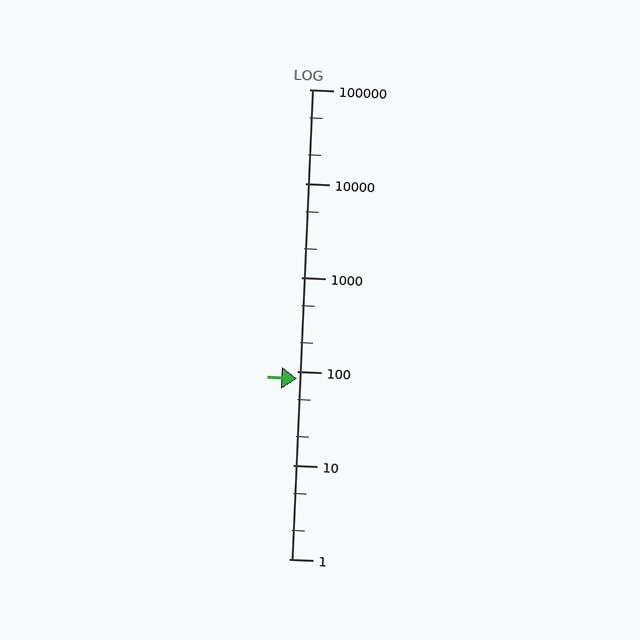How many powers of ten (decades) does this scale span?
The scale spans 5 decades, from 1 to 100000.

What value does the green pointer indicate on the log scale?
The pointer indicates approximately 84.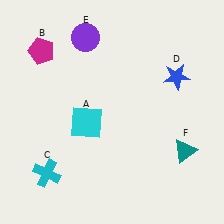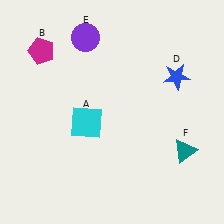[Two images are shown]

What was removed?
The cyan cross (C) was removed in Image 2.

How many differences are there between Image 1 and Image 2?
There is 1 difference between the two images.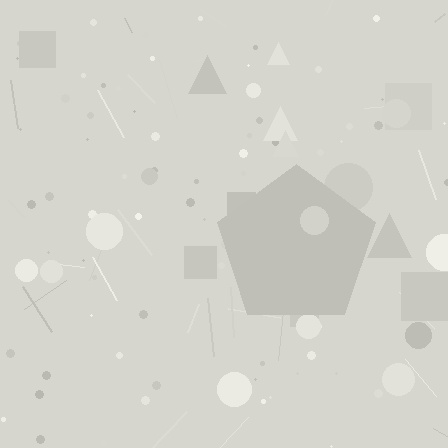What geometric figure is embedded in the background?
A pentagon is embedded in the background.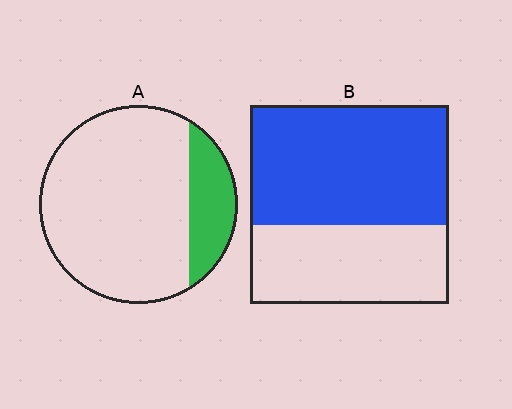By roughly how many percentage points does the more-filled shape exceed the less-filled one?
By roughly 40 percentage points (B over A).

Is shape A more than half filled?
No.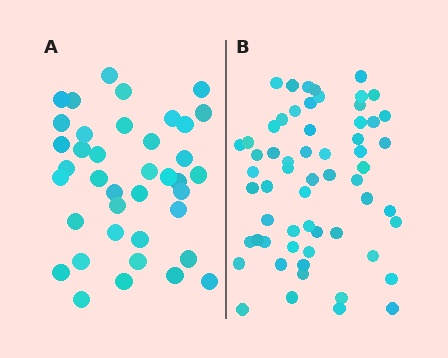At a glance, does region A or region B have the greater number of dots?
Region B (the right region) has more dots.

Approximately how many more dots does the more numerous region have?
Region B has approximately 20 more dots than region A.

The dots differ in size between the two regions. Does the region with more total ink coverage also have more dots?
No. Region A has more total ink coverage because its dots are larger, but region B actually contains more individual dots. Total area can be misleading — the number of items is what matters here.